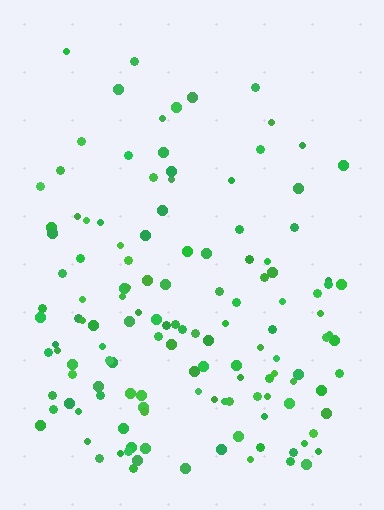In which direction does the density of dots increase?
From top to bottom, with the bottom side densest.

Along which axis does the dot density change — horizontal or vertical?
Vertical.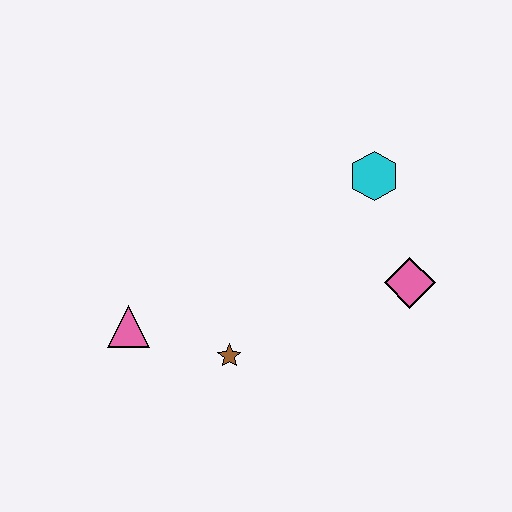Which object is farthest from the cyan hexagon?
The pink triangle is farthest from the cyan hexagon.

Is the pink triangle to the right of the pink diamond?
No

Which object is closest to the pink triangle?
The brown star is closest to the pink triangle.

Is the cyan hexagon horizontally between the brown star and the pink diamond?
Yes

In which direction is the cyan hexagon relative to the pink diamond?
The cyan hexagon is above the pink diamond.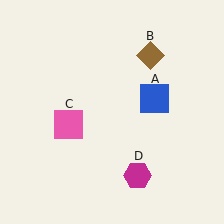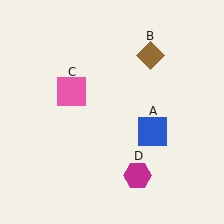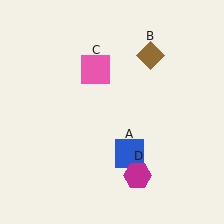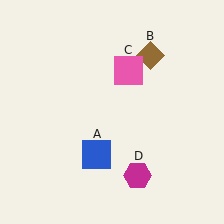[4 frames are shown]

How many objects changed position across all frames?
2 objects changed position: blue square (object A), pink square (object C).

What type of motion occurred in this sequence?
The blue square (object A), pink square (object C) rotated clockwise around the center of the scene.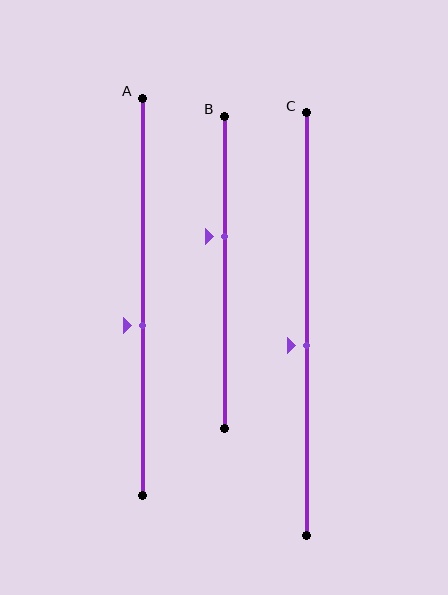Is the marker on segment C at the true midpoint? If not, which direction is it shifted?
No, the marker on segment C is shifted downward by about 5% of the segment length.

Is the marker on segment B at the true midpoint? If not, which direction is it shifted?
No, the marker on segment B is shifted upward by about 11% of the segment length.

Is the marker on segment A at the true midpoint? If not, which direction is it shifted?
No, the marker on segment A is shifted downward by about 7% of the segment length.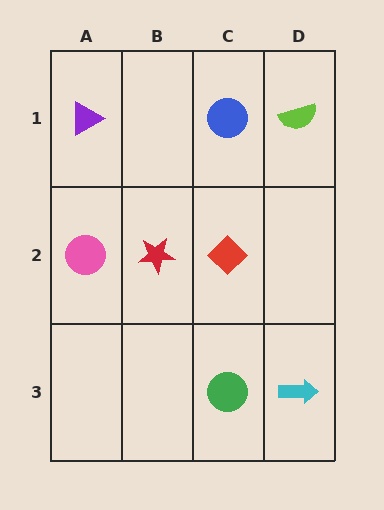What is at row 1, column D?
A lime semicircle.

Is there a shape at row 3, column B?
No, that cell is empty.